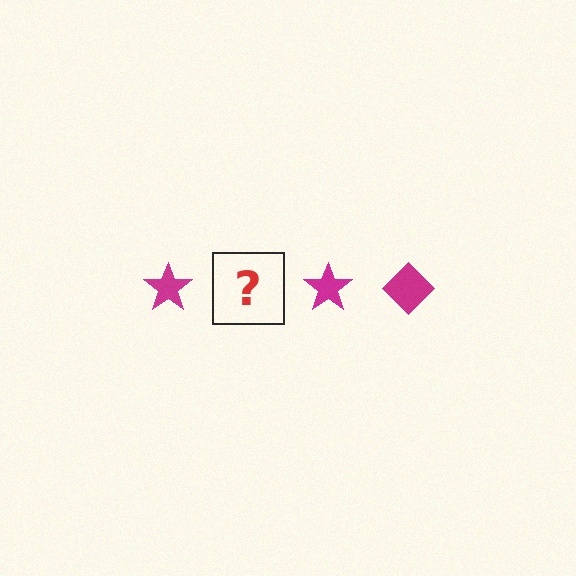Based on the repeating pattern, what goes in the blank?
The blank should be a magenta diamond.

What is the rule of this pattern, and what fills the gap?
The rule is that the pattern cycles through star, diamond shapes in magenta. The gap should be filled with a magenta diamond.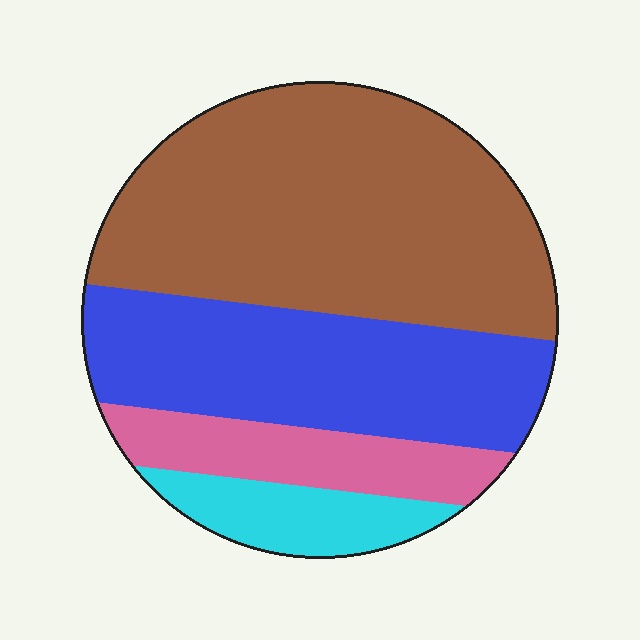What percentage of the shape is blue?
Blue takes up about one third (1/3) of the shape.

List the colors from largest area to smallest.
From largest to smallest: brown, blue, pink, cyan.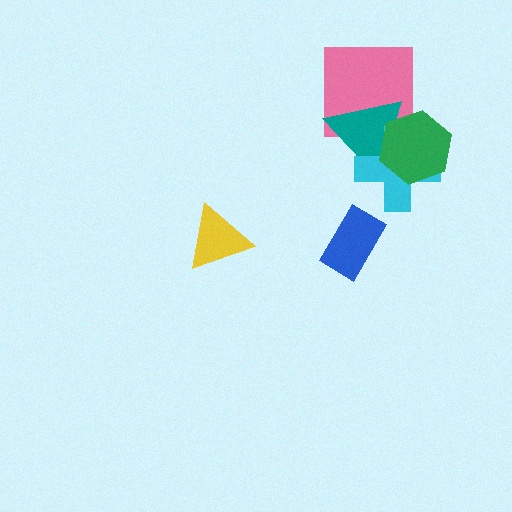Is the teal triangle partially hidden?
Yes, it is partially covered by another shape.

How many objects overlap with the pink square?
2 objects overlap with the pink square.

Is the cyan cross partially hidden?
Yes, it is partially covered by another shape.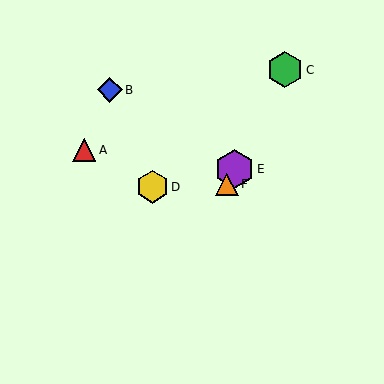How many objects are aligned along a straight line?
3 objects (C, E, F) are aligned along a straight line.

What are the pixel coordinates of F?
Object F is at (227, 184).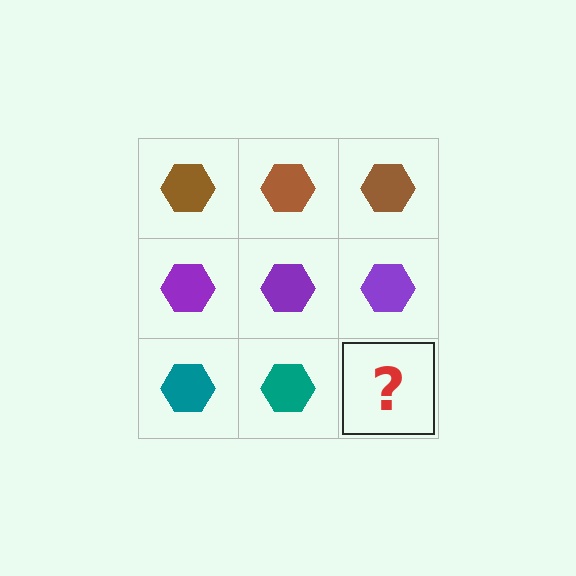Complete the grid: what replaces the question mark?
The question mark should be replaced with a teal hexagon.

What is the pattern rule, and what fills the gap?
The rule is that each row has a consistent color. The gap should be filled with a teal hexagon.